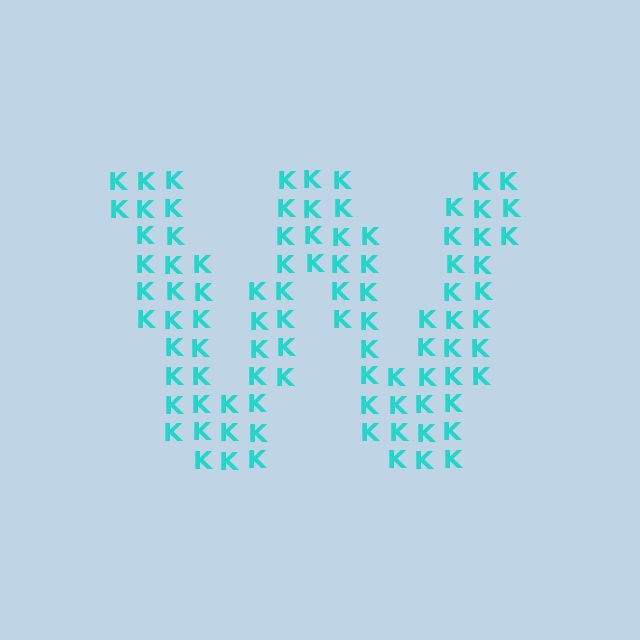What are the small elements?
The small elements are letter K's.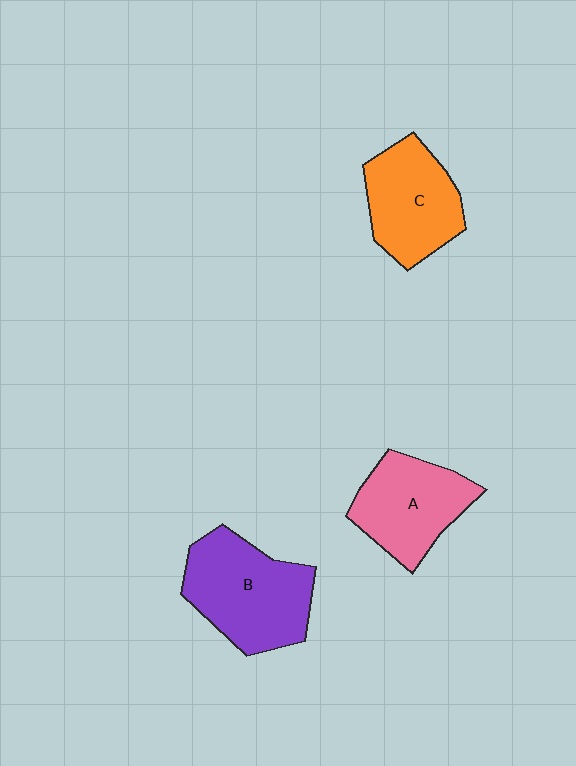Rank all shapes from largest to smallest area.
From largest to smallest: B (purple), C (orange), A (pink).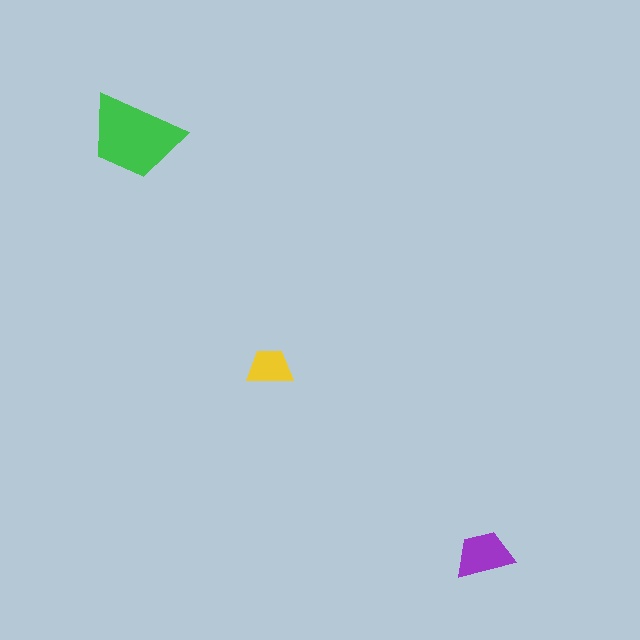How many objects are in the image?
There are 3 objects in the image.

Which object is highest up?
The green trapezoid is topmost.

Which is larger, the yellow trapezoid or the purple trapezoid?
The purple one.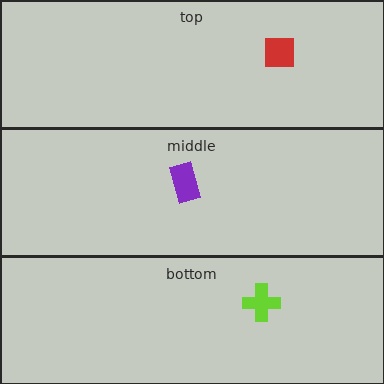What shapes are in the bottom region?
The lime cross.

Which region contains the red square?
The top region.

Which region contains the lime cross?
The bottom region.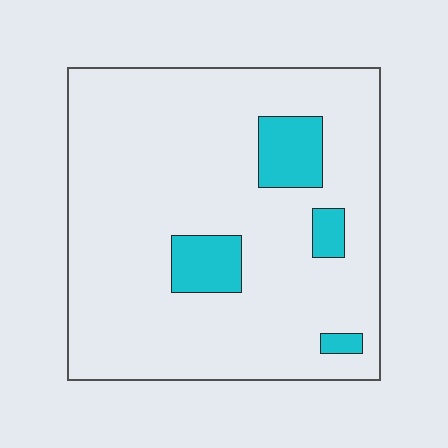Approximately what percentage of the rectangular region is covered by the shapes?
Approximately 10%.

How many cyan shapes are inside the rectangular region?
4.